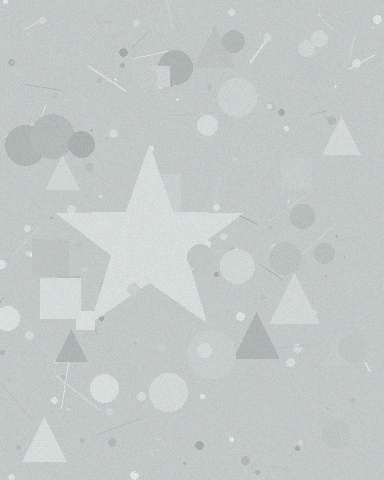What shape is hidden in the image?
A star is hidden in the image.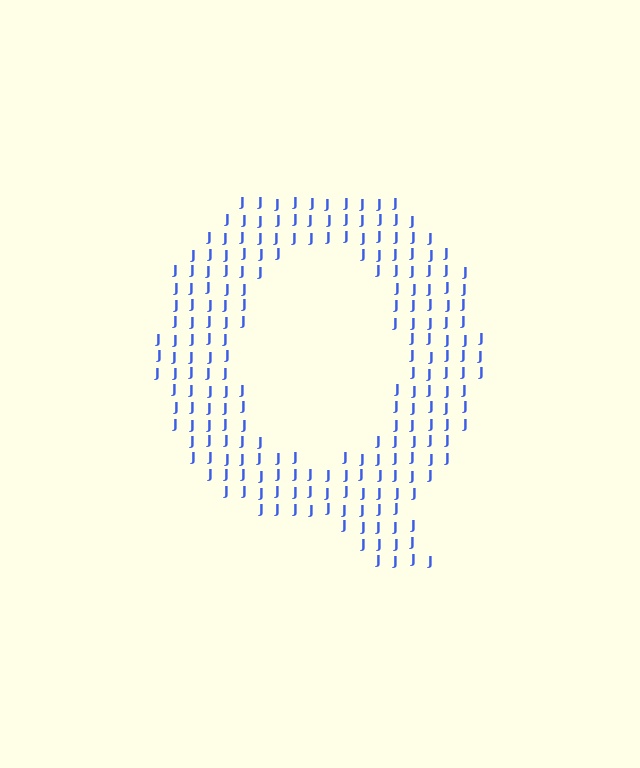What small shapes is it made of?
It is made of small letter J's.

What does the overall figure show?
The overall figure shows the letter Q.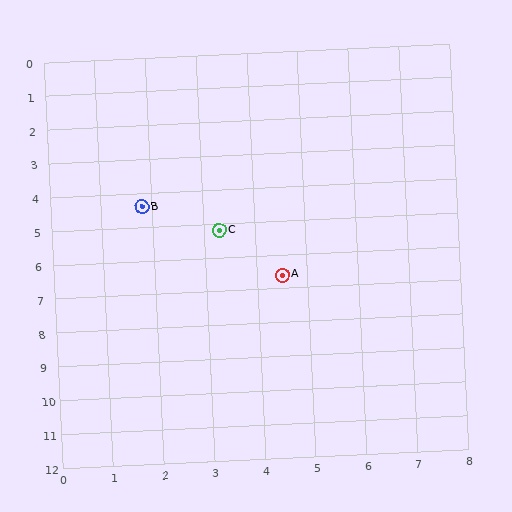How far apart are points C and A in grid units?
Points C and A are about 1.8 grid units apart.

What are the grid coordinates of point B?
Point B is at approximately (1.8, 4.4).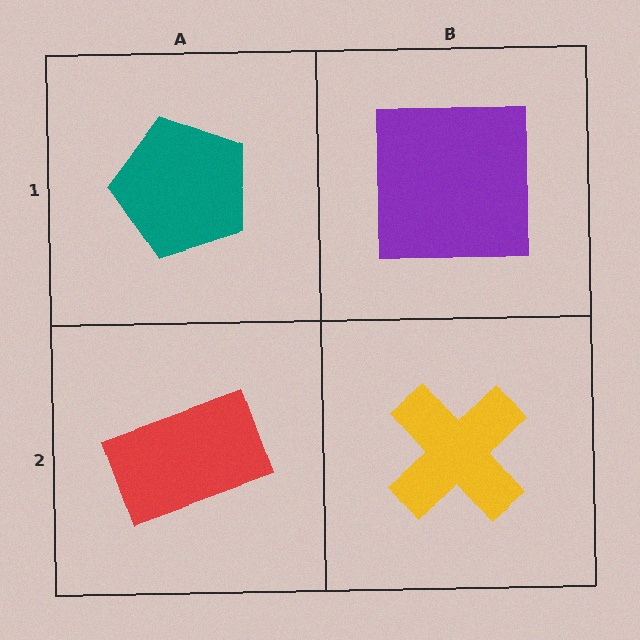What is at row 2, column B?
A yellow cross.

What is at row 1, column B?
A purple square.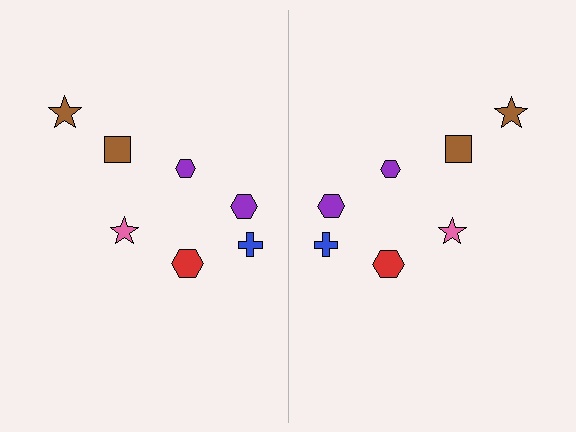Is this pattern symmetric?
Yes, this pattern has bilateral (reflection) symmetry.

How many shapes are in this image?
There are 14 shapes in this image.